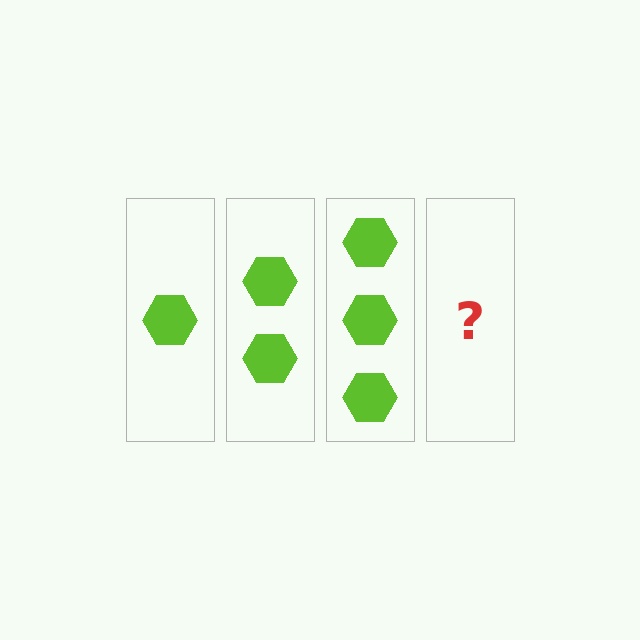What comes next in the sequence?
The next element should be 4 hexagons.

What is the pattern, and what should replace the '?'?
The pattern is that each step adds one more hexagon. The '?' should be 4 hexagons.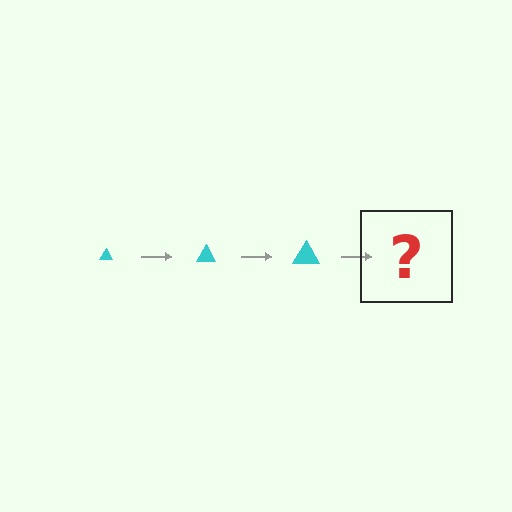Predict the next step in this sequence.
The next step is a cyan triangle, larger than the previous one.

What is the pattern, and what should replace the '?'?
The pattern is that the triangle gets progressively larger each step. The '?' should be a cyan triangle, larger than the previous one.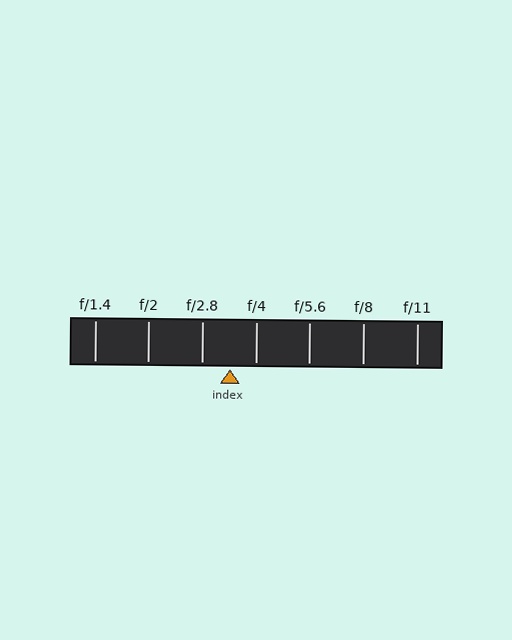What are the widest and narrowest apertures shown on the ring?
The widest aperture shown is f/1.4 and the narrowest is f/11.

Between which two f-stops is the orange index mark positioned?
The index mark is between f/2.8 and f/4.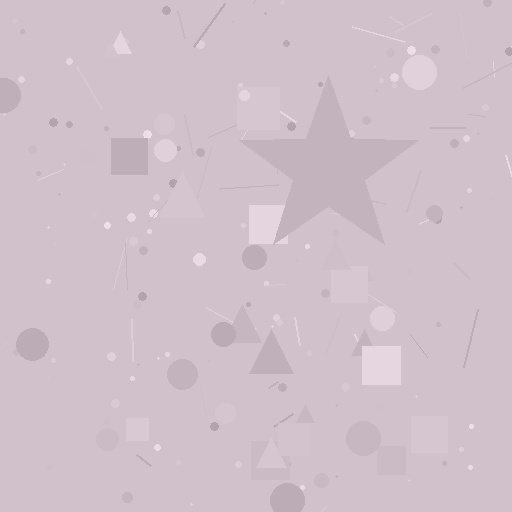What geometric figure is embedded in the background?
A star is embedded in the background.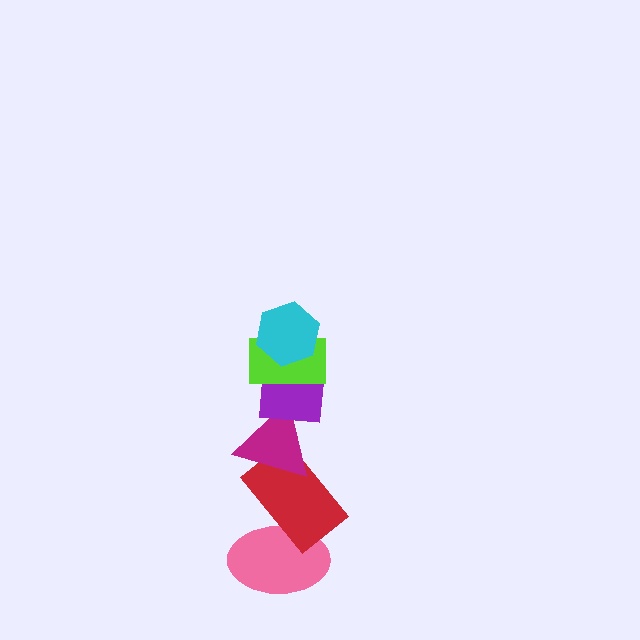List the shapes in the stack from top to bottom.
From top to bottom: the cyan hexagon, the lime rectangle, the purple square, the magenta triangle, the red rectangle, the pink ellipse.